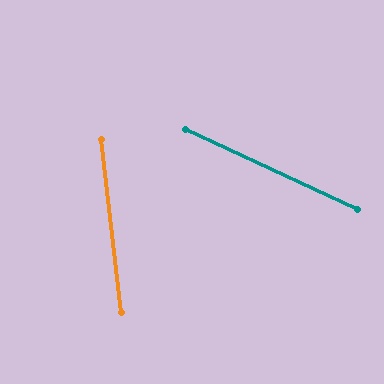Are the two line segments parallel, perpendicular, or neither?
Neither parallel nor perpendicular — they differ by about 59°.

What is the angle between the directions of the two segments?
Approximately 59 degrees.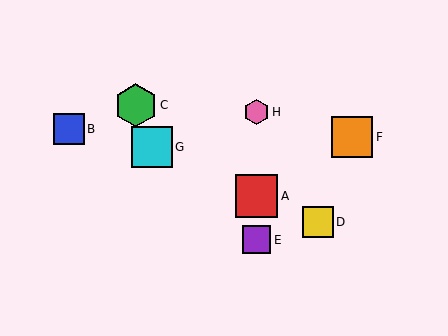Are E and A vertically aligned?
Yes, both are at x≈257.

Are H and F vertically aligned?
No, H is at x≈257 and F is at x≈352.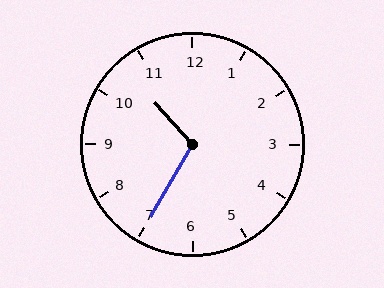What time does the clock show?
10:35.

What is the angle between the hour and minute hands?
Approximately 108 degrees.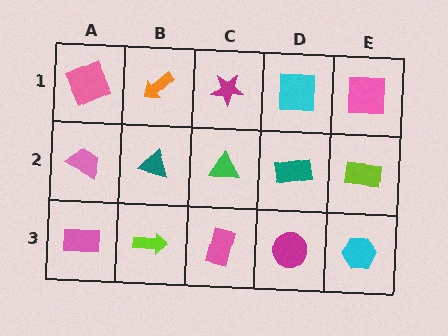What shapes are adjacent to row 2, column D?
A cyan square (row 1, column D), a magenta circle (row 3, column D), a green triangle (row 2, column C), a lime rectangle (row 2, column E).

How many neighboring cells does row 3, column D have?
3.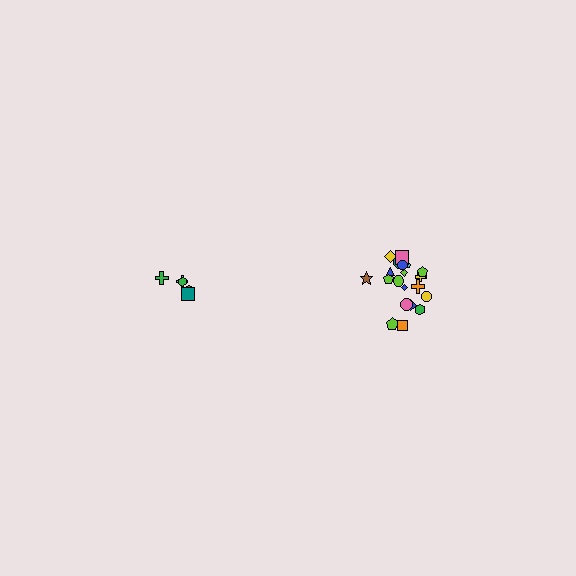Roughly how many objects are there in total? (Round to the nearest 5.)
Roughly 25 objects in total.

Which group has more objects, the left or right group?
The right group.